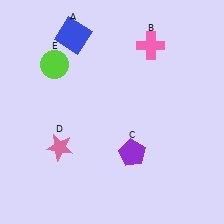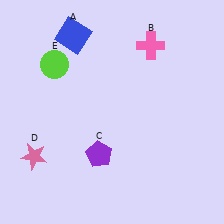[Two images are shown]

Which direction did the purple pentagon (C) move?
The purple pentagon (C) moved left.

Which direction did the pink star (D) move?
The pink star (D) moved left.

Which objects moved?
The objects that moved are: the purple pentagon (C), the pink star (D).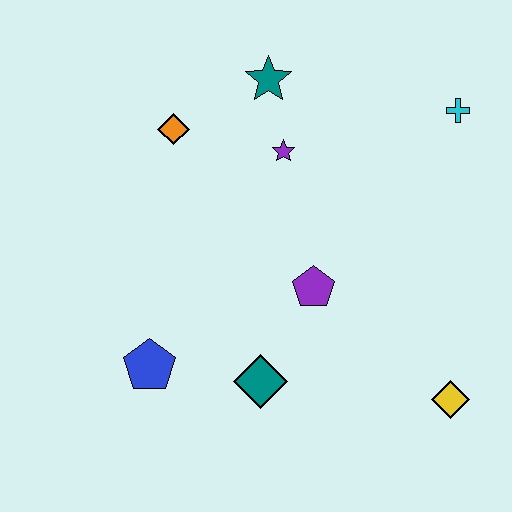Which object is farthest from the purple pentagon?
The cyan cross is farthest from the purple pentagon.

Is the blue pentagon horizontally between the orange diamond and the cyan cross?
No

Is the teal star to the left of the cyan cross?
Yes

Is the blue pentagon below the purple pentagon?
Yes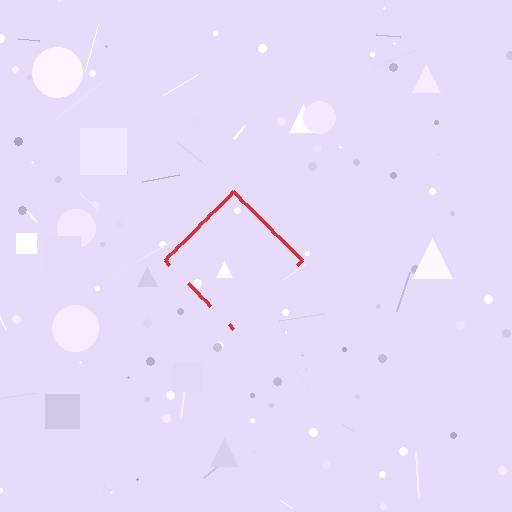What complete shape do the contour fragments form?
The contour fragments form a diamond.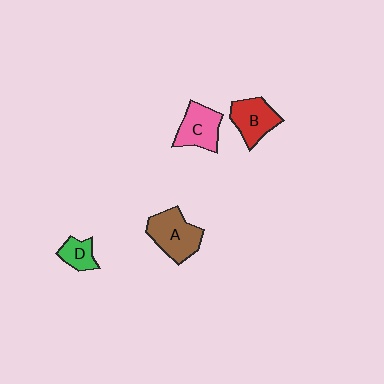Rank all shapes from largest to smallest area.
From largest to smallest: A (brown), C (pink), B (red), D (green).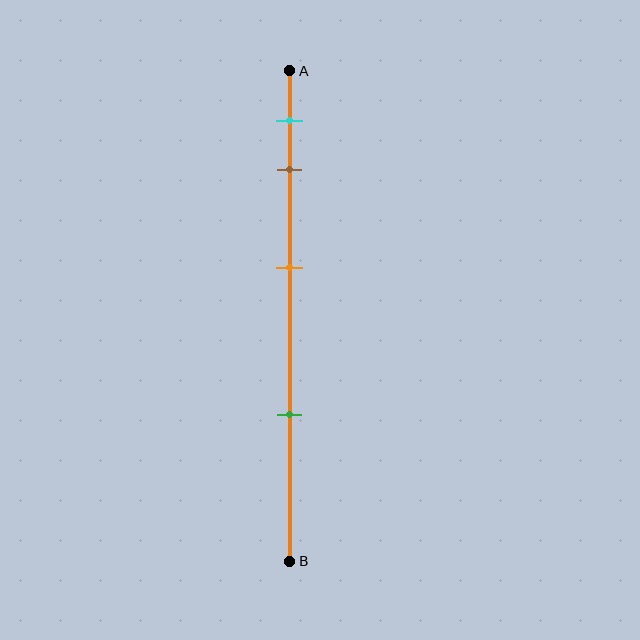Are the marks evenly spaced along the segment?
No, the marks are not evenly spaced.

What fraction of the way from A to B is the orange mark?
The orange mark is approximately 40% (0.4) of the way from A to B.